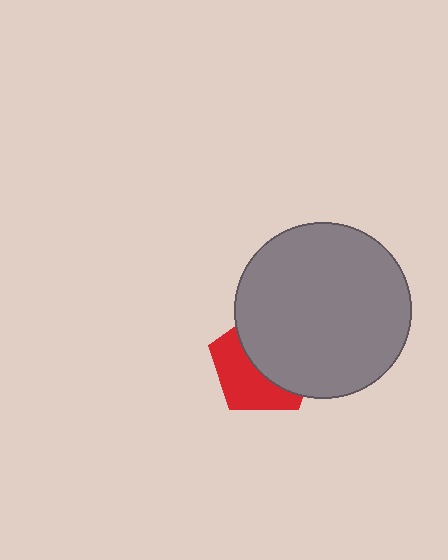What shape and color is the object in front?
The object in front is a gray circle.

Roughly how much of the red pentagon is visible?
A small part of it is visible (roughly 45%).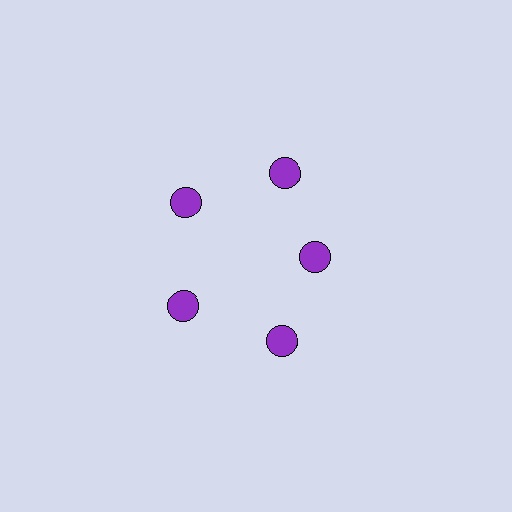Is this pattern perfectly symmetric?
No. The 5 purple circles are arranged in a ring, but one element near the 3 o'clock position is pulled inward toward the center, breaking the 5-fold rotational symmetry.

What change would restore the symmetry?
The symmetry would be restored by moving it outward, back onto the ring so that all 5 circles sit at equal angles and equal distance from the center.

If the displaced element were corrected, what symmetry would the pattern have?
It would have 5-fold rotational symmetry — the pattern would map onto itself every 72 degrees.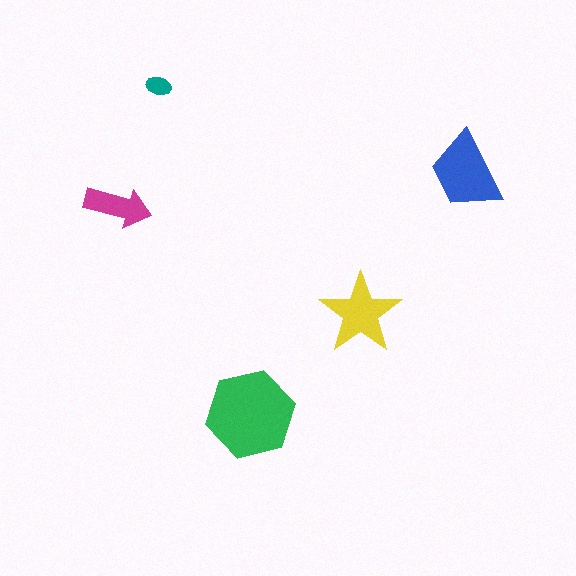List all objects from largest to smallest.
The green hexagon, the blue trapezoid, the yellow star, the magenta arrow, the teal ellipse.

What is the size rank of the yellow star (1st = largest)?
3rd.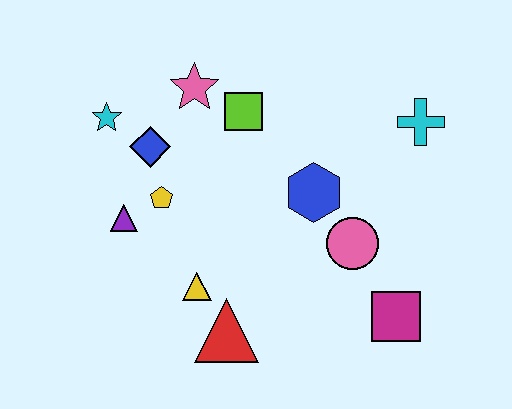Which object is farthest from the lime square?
The magenta square is farthest from the lime square.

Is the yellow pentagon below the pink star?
Yes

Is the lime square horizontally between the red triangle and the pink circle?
Yes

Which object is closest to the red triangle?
The yellow triangle is closest to the red triangle.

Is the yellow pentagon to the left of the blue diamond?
No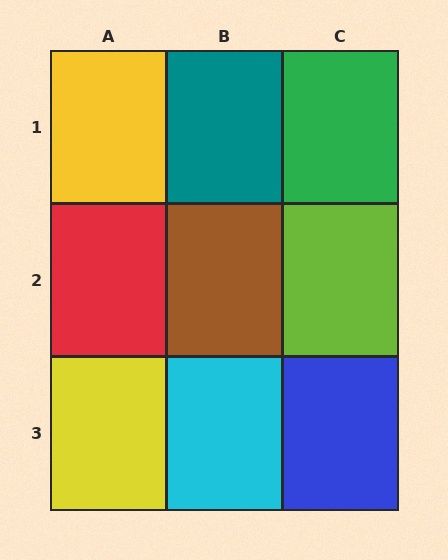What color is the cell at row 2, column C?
Lime.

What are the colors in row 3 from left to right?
Yellow, cyan, blue.